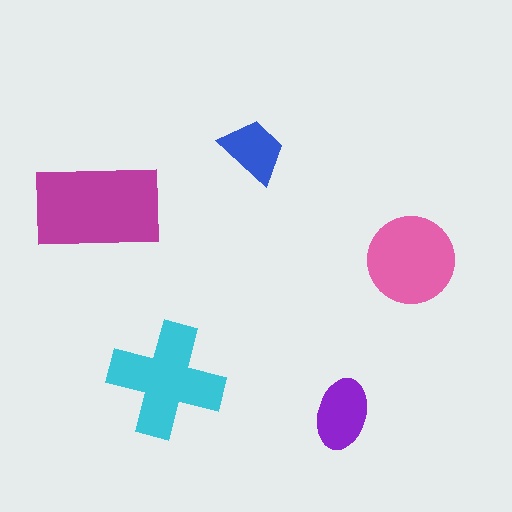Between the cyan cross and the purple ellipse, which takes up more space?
The cyan cross.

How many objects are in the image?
There are 5 objects in the image.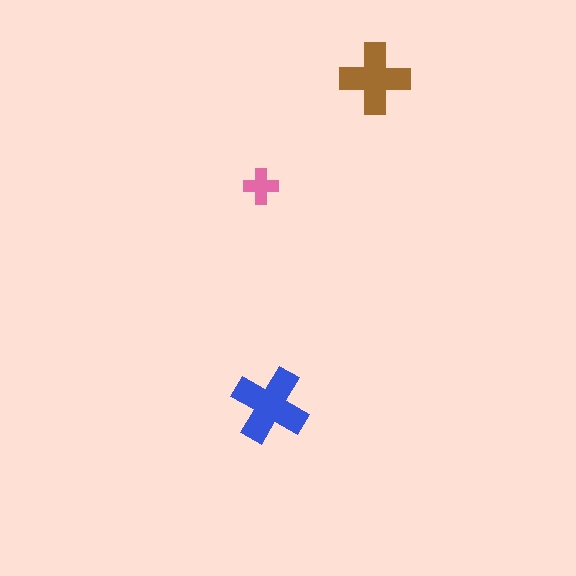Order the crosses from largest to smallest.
the blue one, the brown one, the pink one.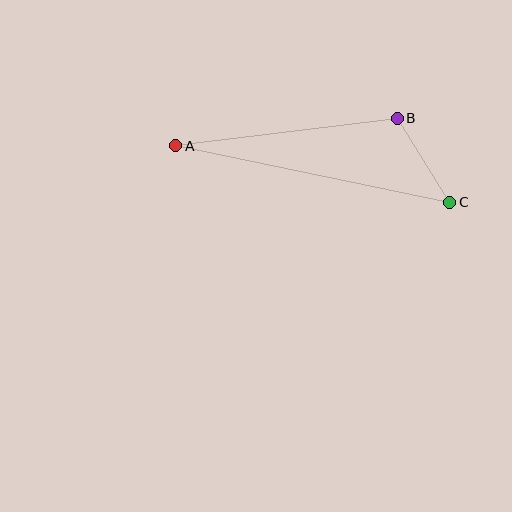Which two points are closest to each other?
Points B and C are closest to each other.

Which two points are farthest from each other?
Points A and C are farthest from each other.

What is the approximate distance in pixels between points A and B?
The distance between A and B is approximately 223 pixels.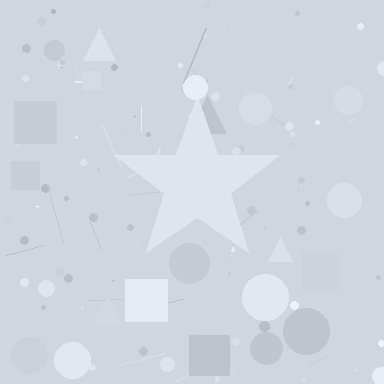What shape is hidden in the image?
A star is hidden in the image.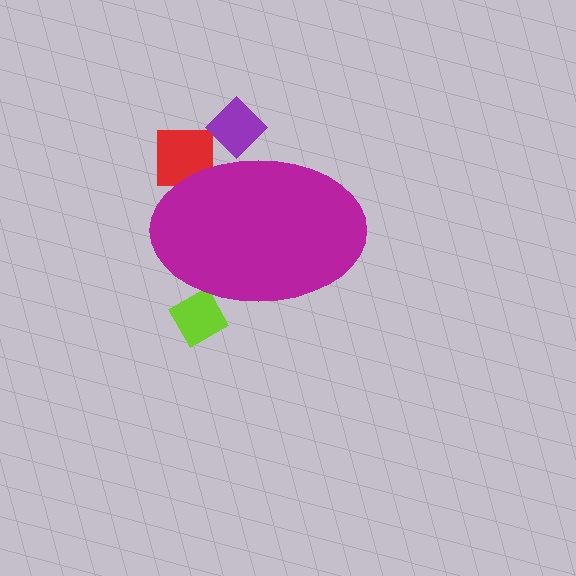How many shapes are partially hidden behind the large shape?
3 shapes are partially hidden.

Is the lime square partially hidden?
Yes, the lime square is partially hidden behind the magenta ellipse.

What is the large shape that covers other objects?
A magenta ellipse.